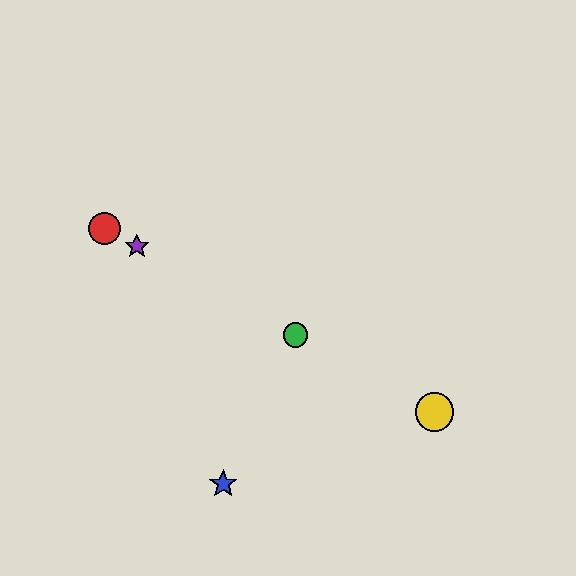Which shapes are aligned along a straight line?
The red circle, the green circle, the yellow circle, the purple star are aligned along a straight line.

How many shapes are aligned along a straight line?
4 shapes (the red circle, the green circle, the yellow circle, the purple star) are aligned along a straight line.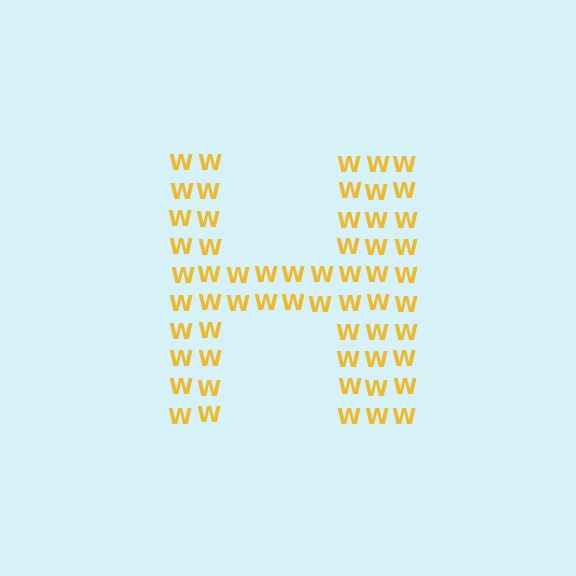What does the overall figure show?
The overall figure shows the letter H.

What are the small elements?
The small elements are letter W's.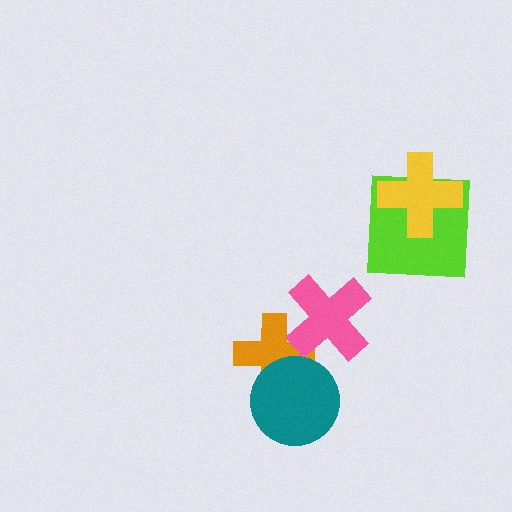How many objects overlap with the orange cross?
2 objects overlap with the orange cross.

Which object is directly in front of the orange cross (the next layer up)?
The teal circle is directly in front of the orange cross.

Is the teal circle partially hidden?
No, no other shape covers it.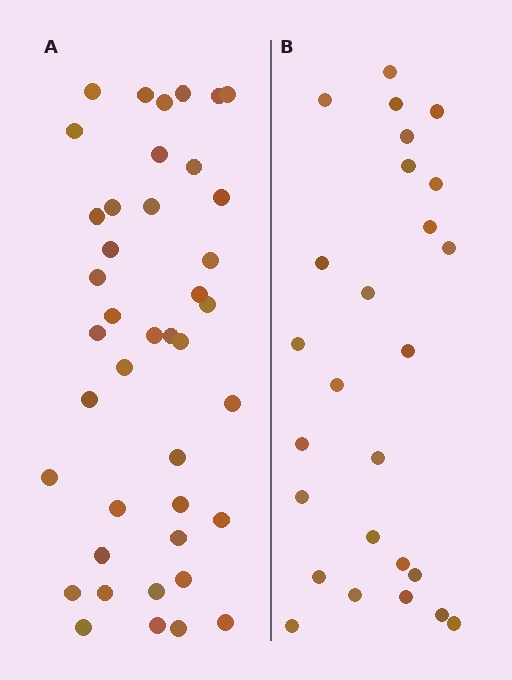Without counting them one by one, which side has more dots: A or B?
Region A (the left region) has more dots.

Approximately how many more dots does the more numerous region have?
Region A has approximately 15 more dots than region B.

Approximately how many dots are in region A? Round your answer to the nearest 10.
About 40 dots. (The exact count is 41, which rounds to 40.)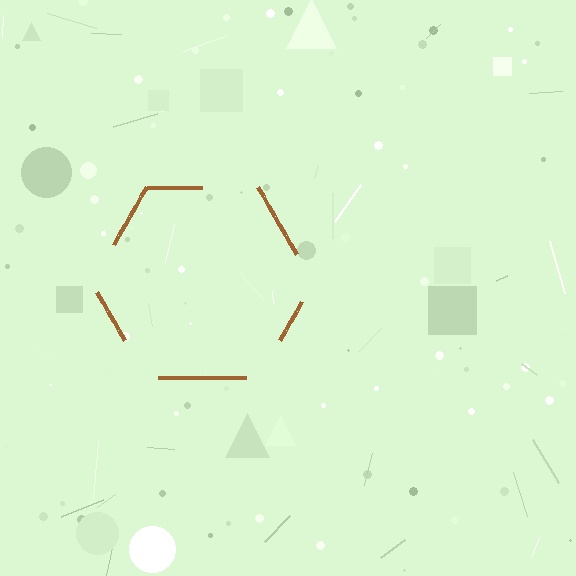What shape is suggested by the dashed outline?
The dashed outline suggests a hexagon.